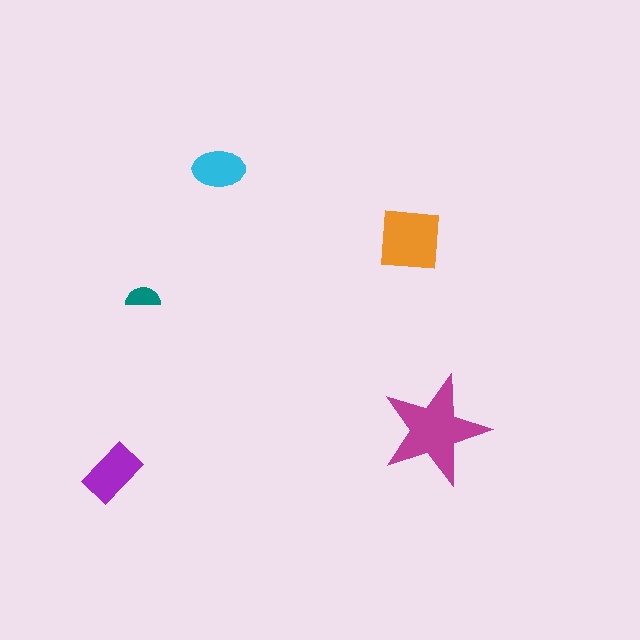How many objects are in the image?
There are 5 objects in the image.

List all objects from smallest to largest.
The teal semicircle, the cyan ellipse, the purple rectangle, the orange square, the magenta star.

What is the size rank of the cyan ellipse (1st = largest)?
4th.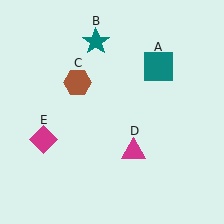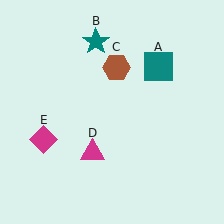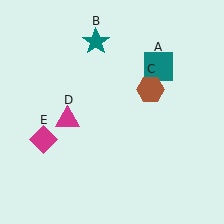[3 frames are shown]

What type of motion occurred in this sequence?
The brown hexagon (object C), magenta triangle (object D) rotated clockwise around the center of the scene.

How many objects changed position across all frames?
2 objects changed position: brown hexagon (object C), magenta triangle (object D).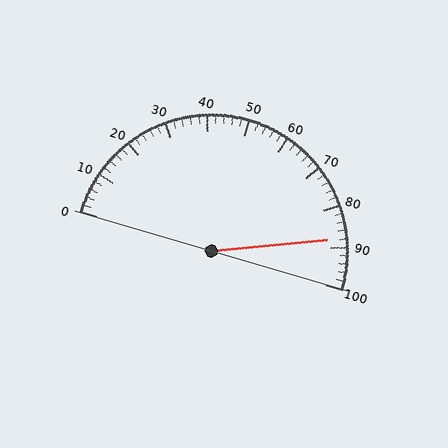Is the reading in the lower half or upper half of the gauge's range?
The reading is in the upper half of the range (0 to 100).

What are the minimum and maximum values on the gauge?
The gauge ranges from 0 to 100.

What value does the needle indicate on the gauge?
The needle indicates approximately 88.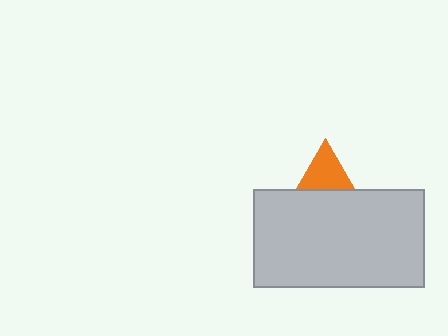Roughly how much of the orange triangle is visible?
A small part of it is visible (roughly 37%).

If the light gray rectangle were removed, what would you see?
You would see the complete orange triangle.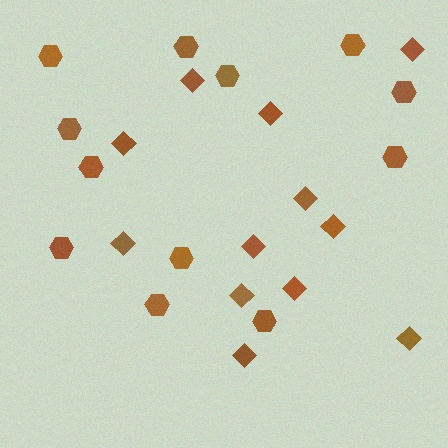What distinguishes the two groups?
There are 2 groups: one group of hexagons (12) and one group of diamonds (12).